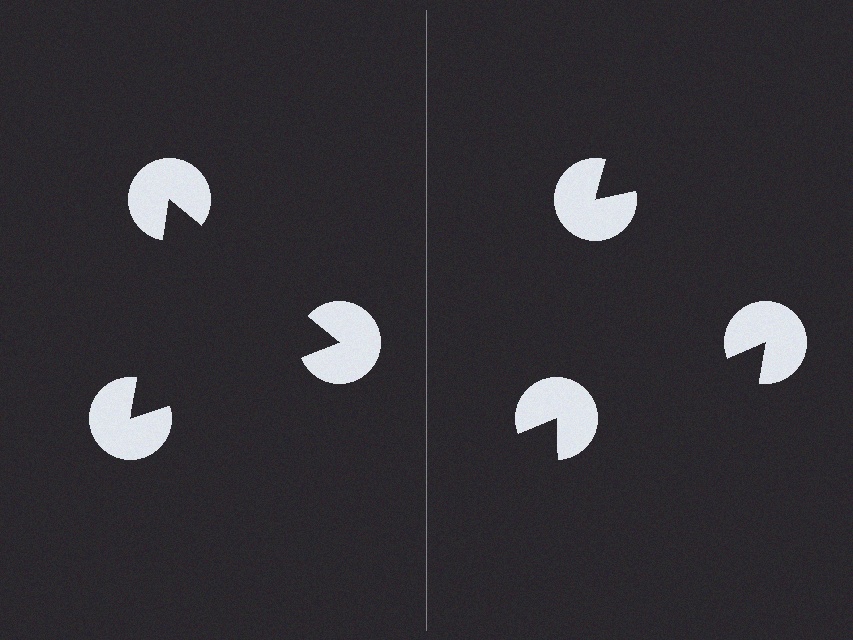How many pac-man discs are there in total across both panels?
6 — 3 on each side.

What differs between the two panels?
The pac-man discs are positioned identically on both sides; only the wedge orientations differ. On the left they align to a triangle; on the right they are misaligned.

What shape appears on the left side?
An illusory triangle.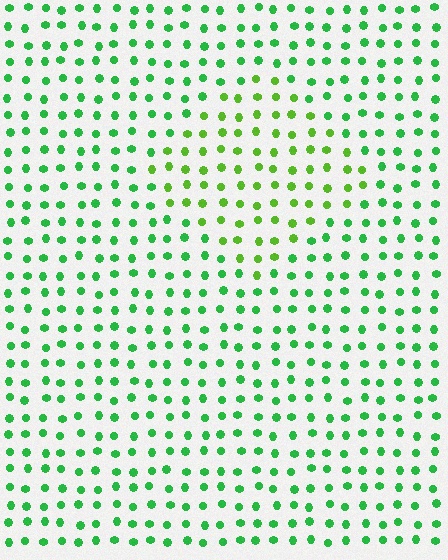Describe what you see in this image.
The image is filled with small green elements in a uniform arrangement. A diamond-shaped region is visible where the elements are tinted to a slightly different hue, forming a subtle color boundary.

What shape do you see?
I see a diamond.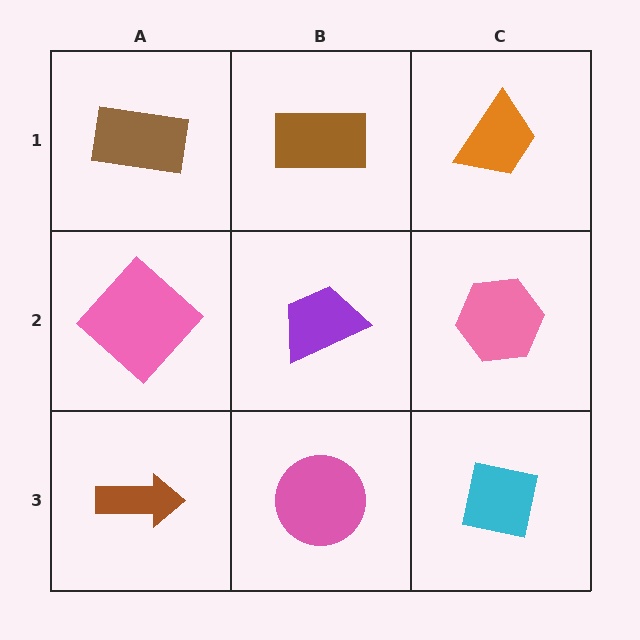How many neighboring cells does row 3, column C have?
2.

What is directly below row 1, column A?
A pink diamond.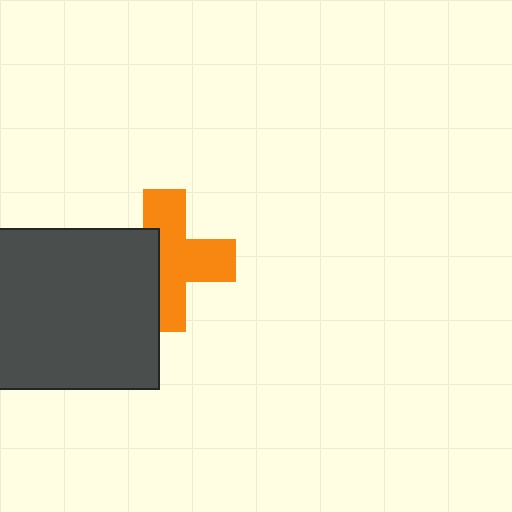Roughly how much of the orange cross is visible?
About half of it is visible (roughly 63%).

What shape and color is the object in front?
The object in front is a dark gray square.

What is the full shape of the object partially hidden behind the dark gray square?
The partially hidden object is an orange cross.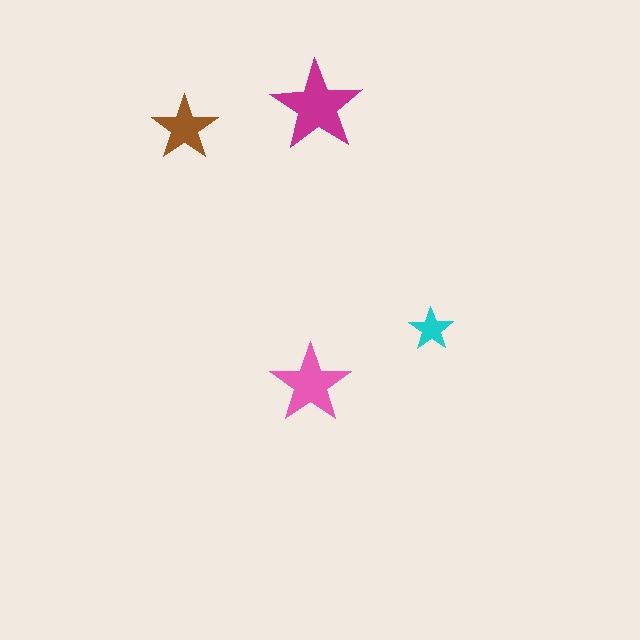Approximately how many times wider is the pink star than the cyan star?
About 2 times wider.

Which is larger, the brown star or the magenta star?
The magenta one.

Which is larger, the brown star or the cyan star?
The brown one.